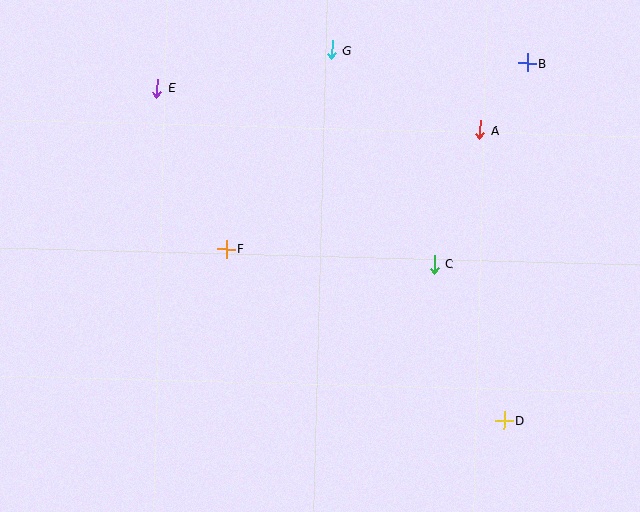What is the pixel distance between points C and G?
The distance between C and G is 237 pixels.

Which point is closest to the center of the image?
Point F at (227, 249) is closest to the center.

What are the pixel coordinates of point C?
Point C is at (434, 264).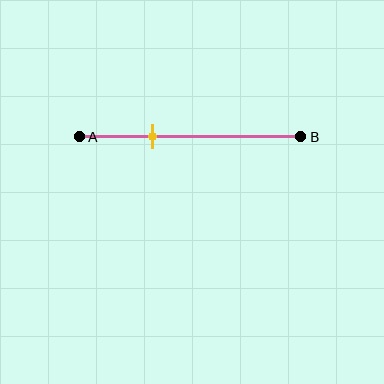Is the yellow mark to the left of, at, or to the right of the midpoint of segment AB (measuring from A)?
The yellow mark is to the left of the midpoint of segment AB.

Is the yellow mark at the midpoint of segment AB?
No, the mark is at about 35% from A, not at the 50% midpoint.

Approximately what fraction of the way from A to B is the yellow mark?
The yellow mark is approximately 35% of the way from A to B.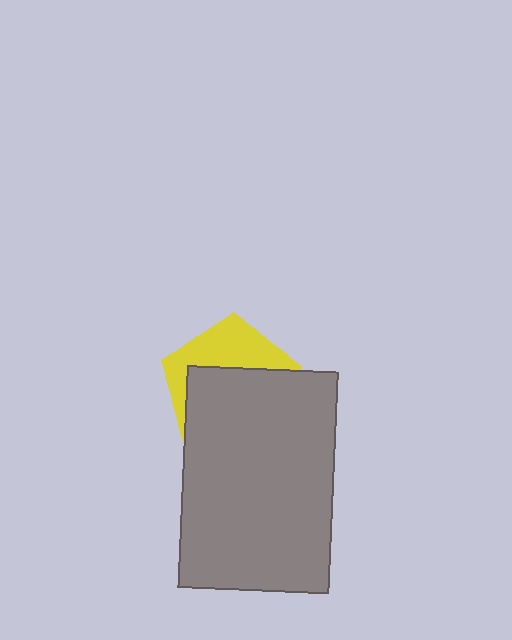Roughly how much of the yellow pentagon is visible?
A small part of it is visible (roughly 39%).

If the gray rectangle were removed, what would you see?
You would see the complete yellow pentagon.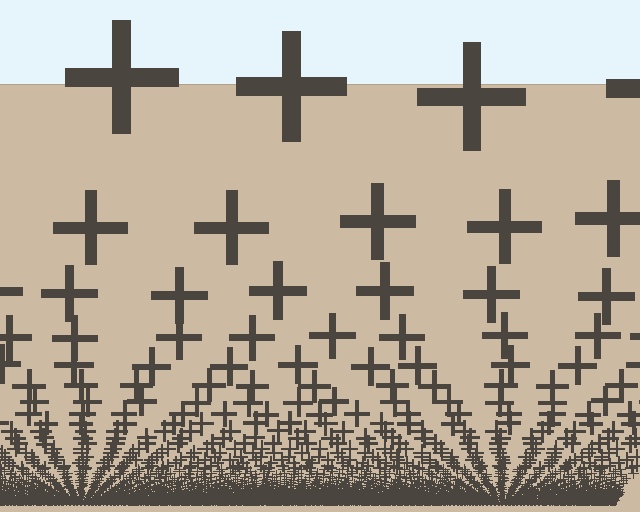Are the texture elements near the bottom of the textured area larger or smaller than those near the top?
Smaller. The gradient is inverted — elements near the bottom are smaller and denser.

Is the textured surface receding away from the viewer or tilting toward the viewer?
The surface appears to tilt toward the viewer. Texture elements get larger and sparser toward the top.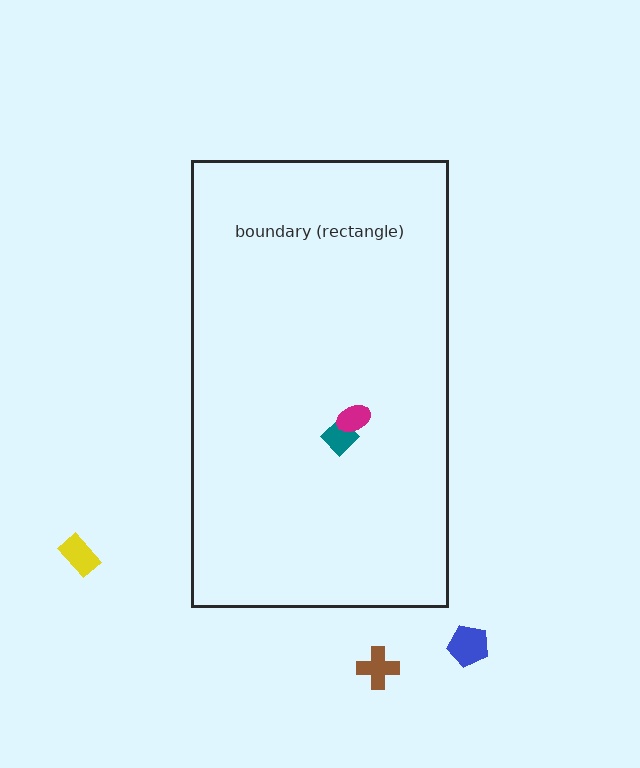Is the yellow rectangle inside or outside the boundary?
Outside.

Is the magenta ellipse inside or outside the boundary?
Inside.